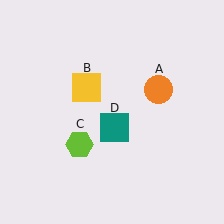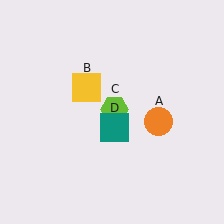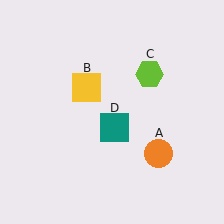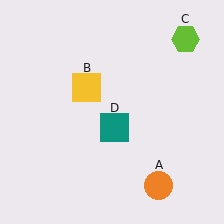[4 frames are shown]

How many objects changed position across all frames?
2 objects changed position: orange circle (object A), lime hexagon (object C).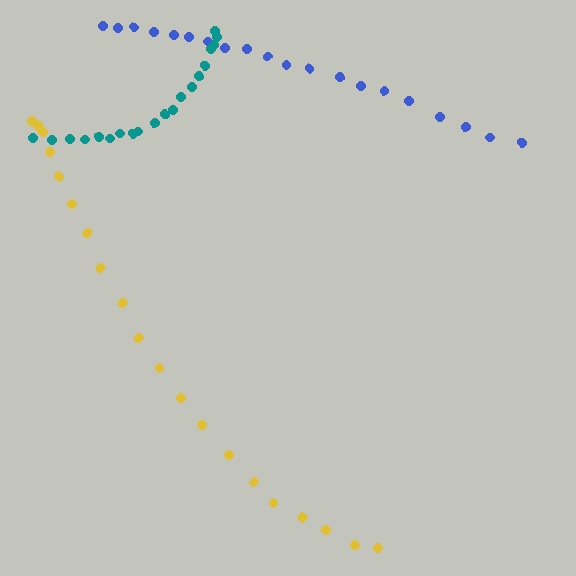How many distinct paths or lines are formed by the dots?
There are 3 distinct paths.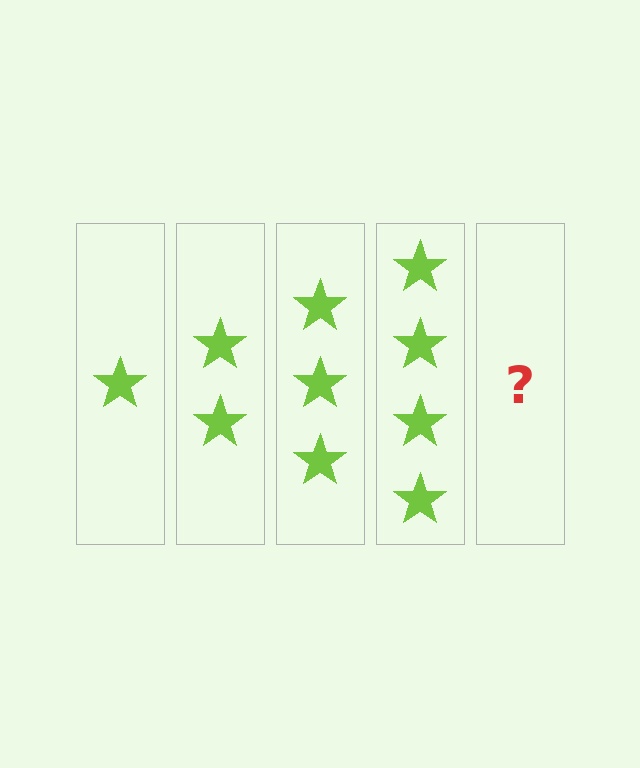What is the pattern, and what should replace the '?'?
The pattern is that each step adds one more star. The '?' should be 5 stars.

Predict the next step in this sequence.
The next step is 5 stars.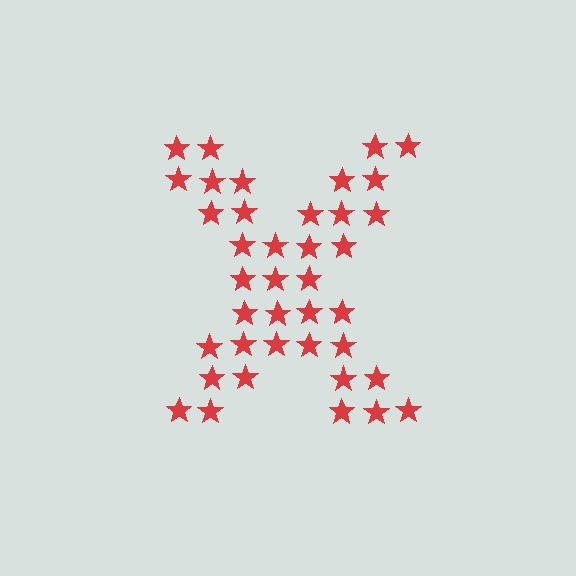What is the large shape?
The large shape is the letter X.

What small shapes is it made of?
It is made of small stars.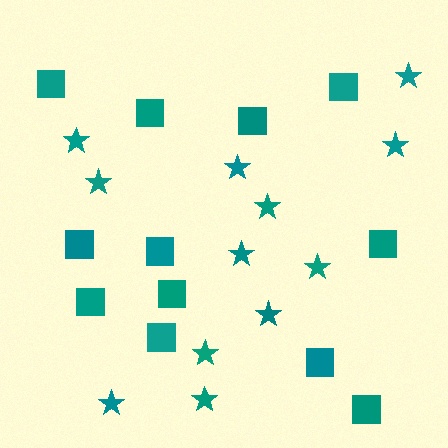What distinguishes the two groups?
There are 2 groups: one group of squares (12) and one group of stars (12).